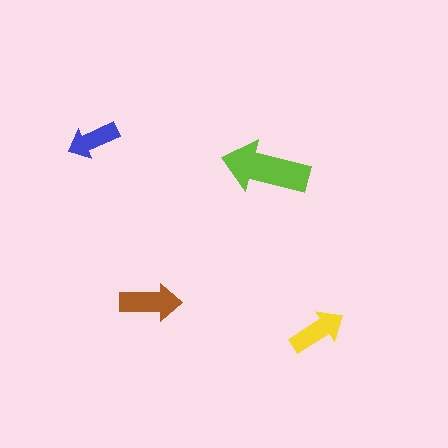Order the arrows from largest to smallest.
the lime one, the brown one, the yellow one, the blue one.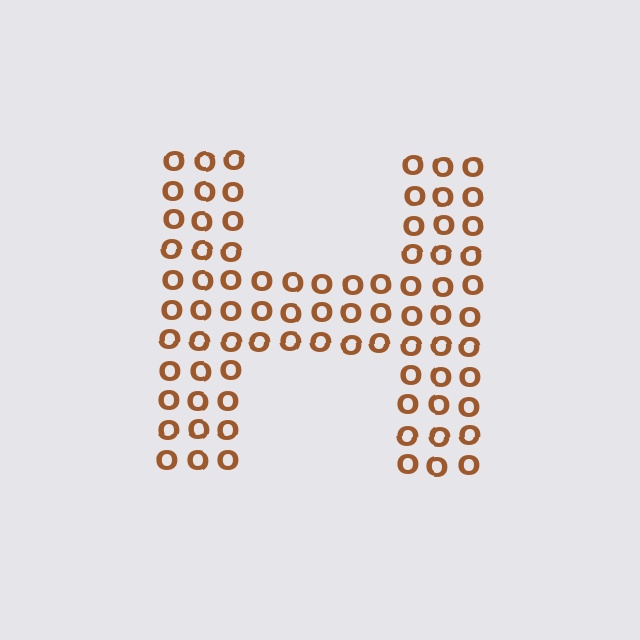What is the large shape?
The large shape is the letter H.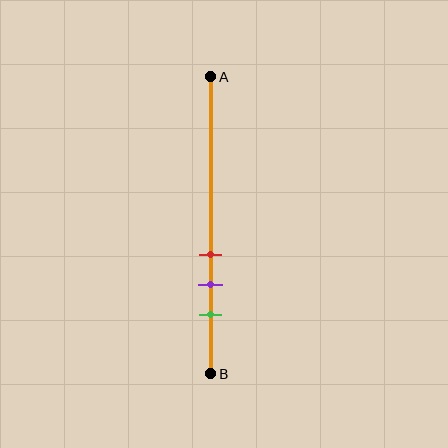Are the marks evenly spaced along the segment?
Yes, the marks are approximately evenly spaced.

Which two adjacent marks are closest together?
The red and purple marks are the closest adjacent pair.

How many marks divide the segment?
There are 3 marks dividing the segment.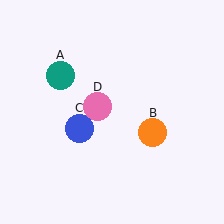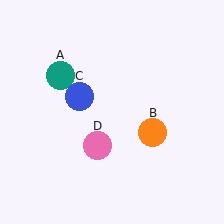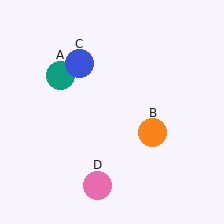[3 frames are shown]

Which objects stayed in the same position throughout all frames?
Teal circle (object A) and orange circle (object B) remained stationary.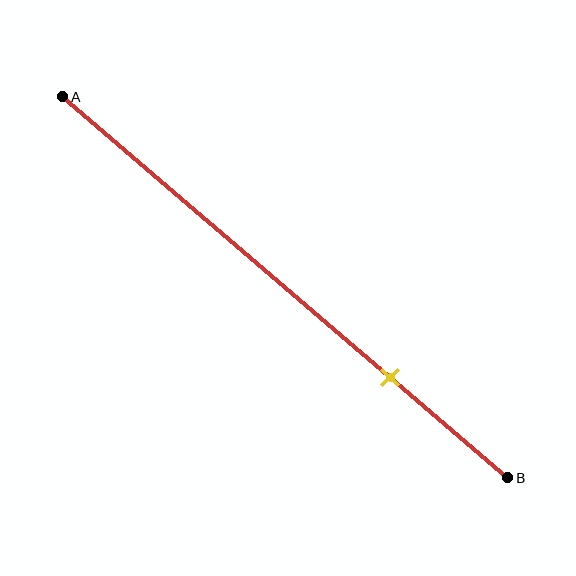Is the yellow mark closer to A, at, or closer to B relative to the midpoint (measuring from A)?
The yellow mark is closer to point B than the midpoint of segment AB.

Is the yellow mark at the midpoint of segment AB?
No, the mark is at about 75% from A, not at the 50% midpoint.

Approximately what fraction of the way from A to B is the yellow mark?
The yellow mark is approximately 75% of the way from A to B.